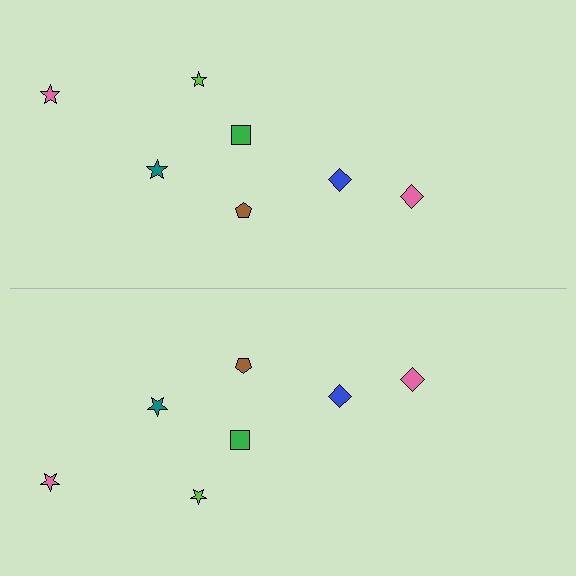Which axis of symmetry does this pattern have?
The pattern has a horizontal axis of symmetry running through the center of the image.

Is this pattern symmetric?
Yes, this pattern has bilateral (reflection) symmetry.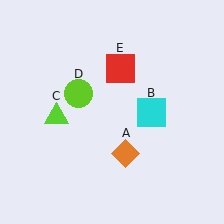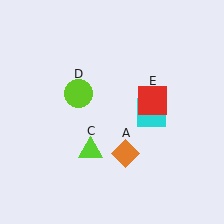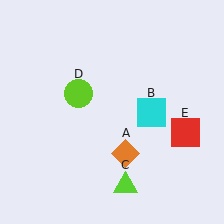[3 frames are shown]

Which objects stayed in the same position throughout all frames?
Orange diamond (object A) and cyan square (object B) and lime circle (object D) remained stationary.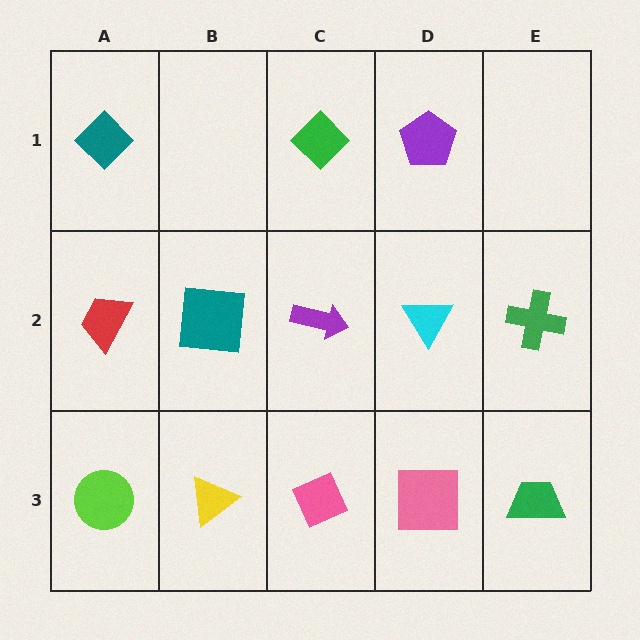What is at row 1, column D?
A purple pentagon.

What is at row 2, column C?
A purple arrow.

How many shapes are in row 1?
3 shapes.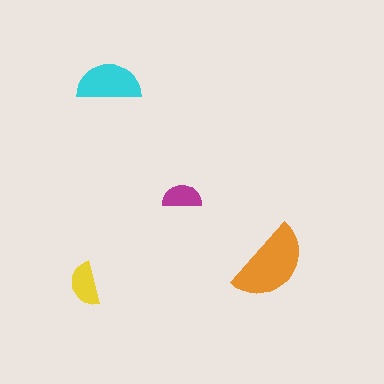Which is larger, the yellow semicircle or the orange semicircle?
The orange one.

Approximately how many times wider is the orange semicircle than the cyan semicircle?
About 1.5 times wider.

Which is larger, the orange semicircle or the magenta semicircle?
The orange one.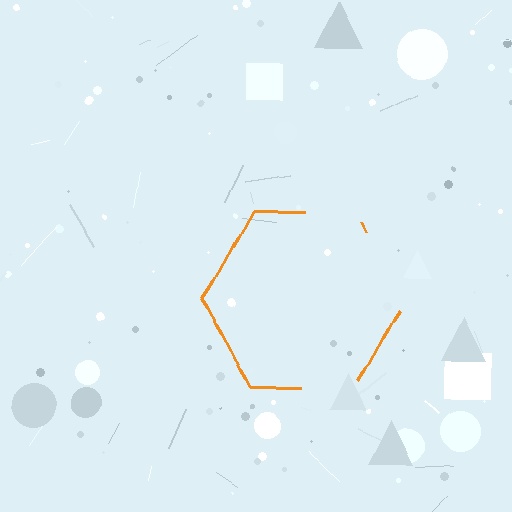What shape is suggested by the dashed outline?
The dashed outline suggests a hexagon.